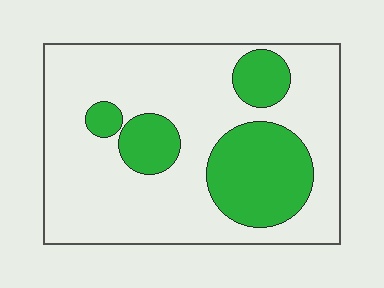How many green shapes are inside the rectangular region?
4.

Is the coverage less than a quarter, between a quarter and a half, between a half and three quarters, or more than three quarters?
Between a quarter and a half.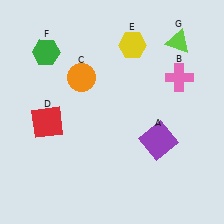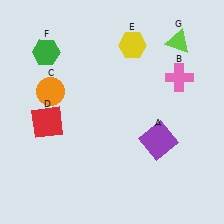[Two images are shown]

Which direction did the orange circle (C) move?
The orange circle (C) moved left.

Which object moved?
The orange circle (C) moved left.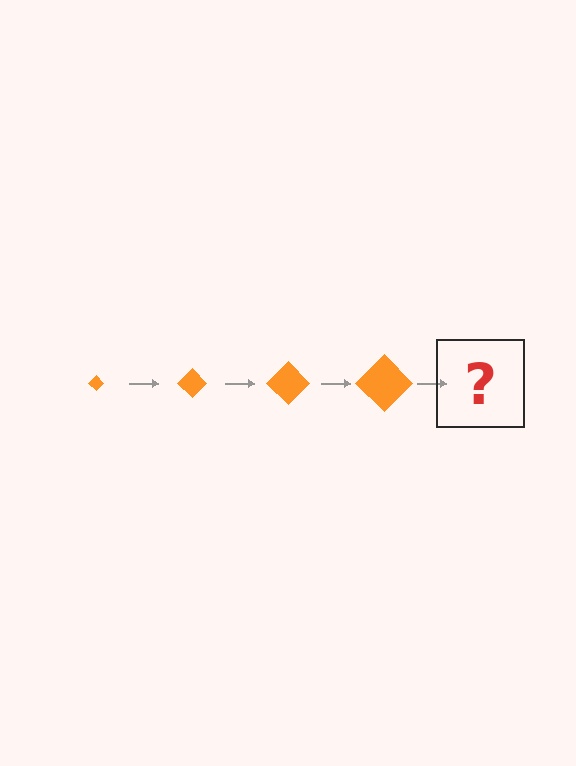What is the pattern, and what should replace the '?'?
The pattern is that the diamond gets progressively larger each step. The '?' should be an orange diamond, larger than the previous one.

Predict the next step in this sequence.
The next step is an orange diamond, larger than the previous one.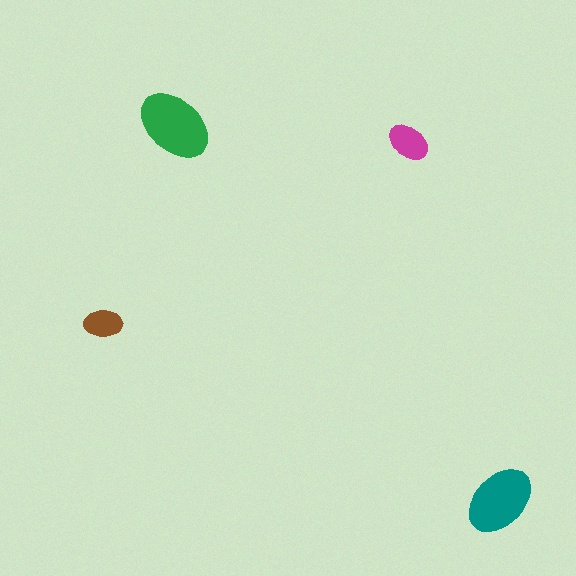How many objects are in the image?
There are 4 objects in the image.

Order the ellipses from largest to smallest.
the green one, the teal one, the magenta one, the brown one.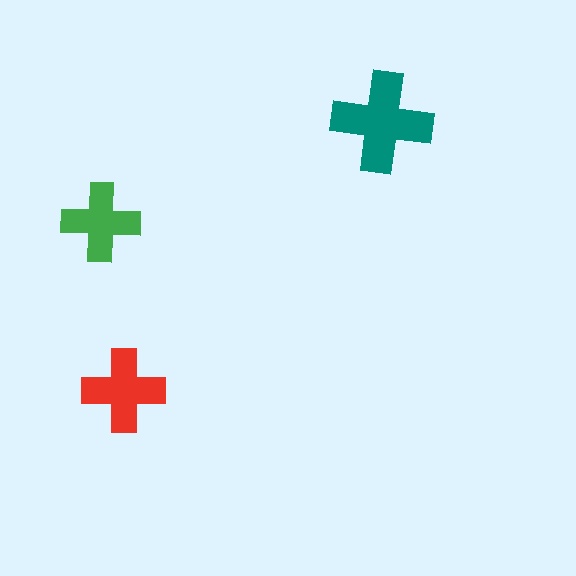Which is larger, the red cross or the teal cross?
The teal one.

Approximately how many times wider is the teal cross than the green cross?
About 1.5 times wider.